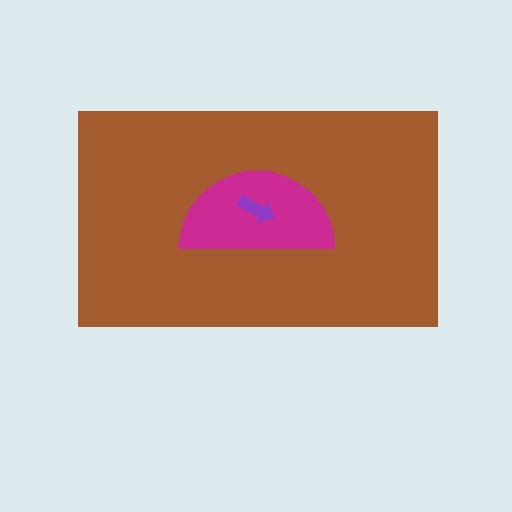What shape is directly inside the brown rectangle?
The magenta semicircle.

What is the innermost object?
The purple arrow.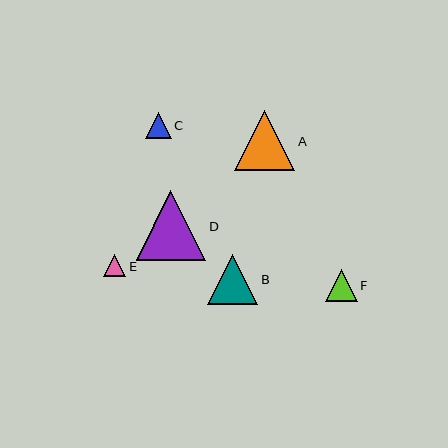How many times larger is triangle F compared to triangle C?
Triangle F is approximately 1.2 times the size of triangle C.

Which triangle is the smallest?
Triangle E is the smallest with a size of approximately 22 pixels.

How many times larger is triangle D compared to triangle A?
Triangle D is approximately 1.2 times the size of triangle A.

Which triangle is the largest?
Triangle D is the largest with a size of approximately 69 pixels.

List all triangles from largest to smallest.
From largest to smallest: D, A, B, F, C, E.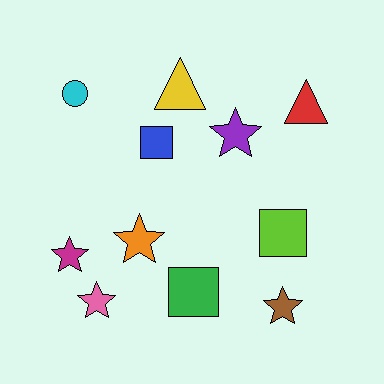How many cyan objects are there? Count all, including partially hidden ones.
There is 1 cyan object.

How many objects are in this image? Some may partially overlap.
There are 11 objects.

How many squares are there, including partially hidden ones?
There are 3 squares.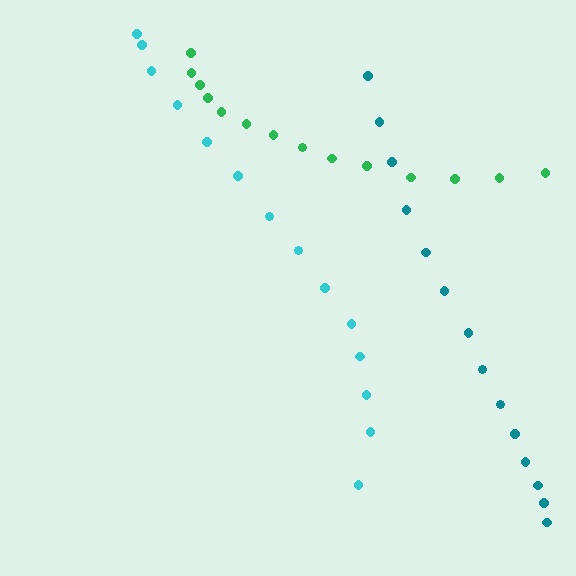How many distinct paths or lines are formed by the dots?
There are 3 distinct paths.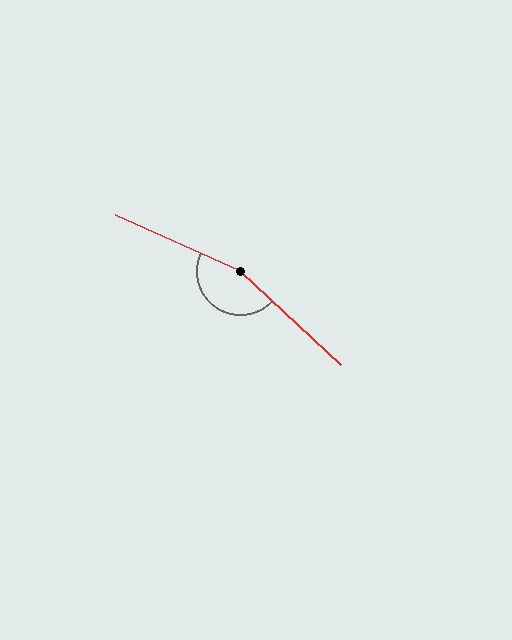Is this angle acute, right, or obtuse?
It is obtuse.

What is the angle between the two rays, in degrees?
Approximately 161 degrees.